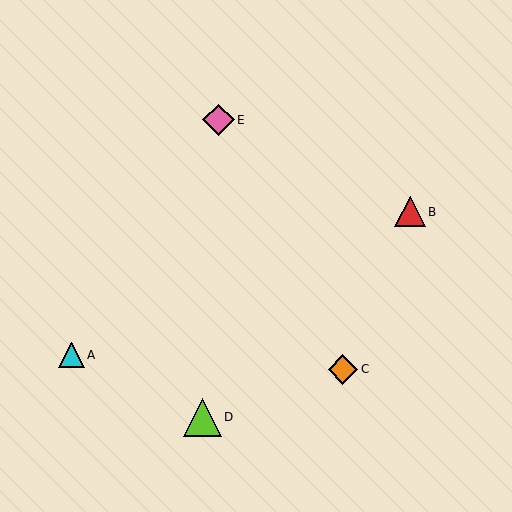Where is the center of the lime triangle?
The center of the lime triangle is at (202, 417).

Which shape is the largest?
The lime triangle (labeled D) is the largest.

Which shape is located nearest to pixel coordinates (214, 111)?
The pink diamond (labeled E) at (219, 120) is nearest to that location.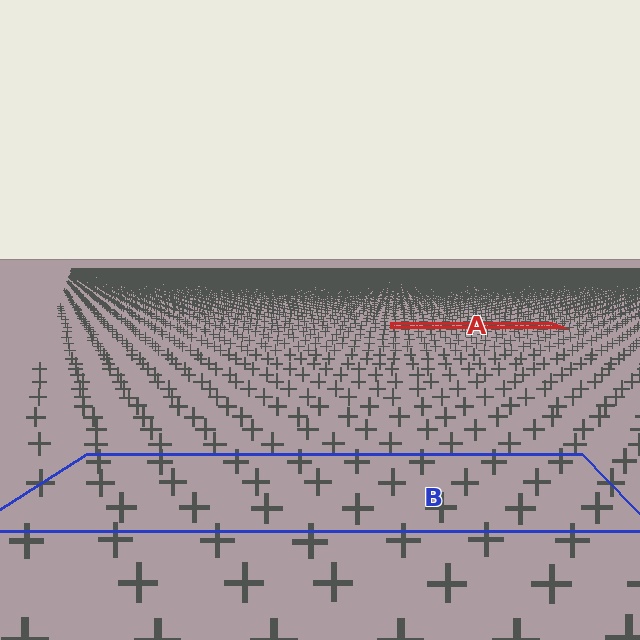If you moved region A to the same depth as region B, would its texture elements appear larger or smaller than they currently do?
They would appear larger. At a closer depth, the same texture elements are projected at a bigger on-screen size.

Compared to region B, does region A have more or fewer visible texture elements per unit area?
Region A has more texture elements per unit area — they are packed more densely because it is farther away.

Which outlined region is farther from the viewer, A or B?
Region A is farther from the viewer — the texture elements inside it appear smaller and more densely packed.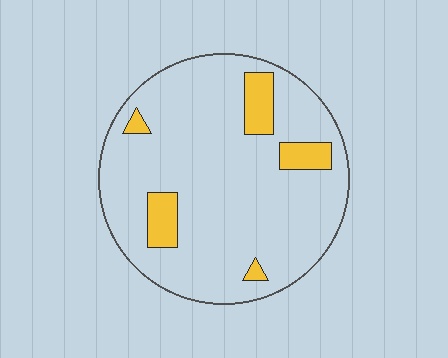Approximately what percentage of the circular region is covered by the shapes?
Approximately 10%.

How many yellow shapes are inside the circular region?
5.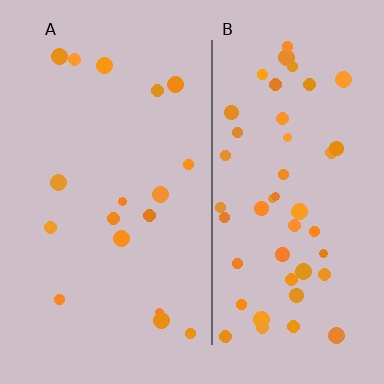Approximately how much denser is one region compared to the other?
Approximately 2.8× — region B over region A.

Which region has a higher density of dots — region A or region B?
B (the right).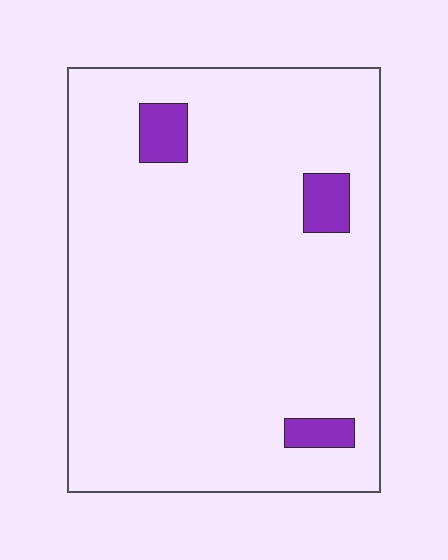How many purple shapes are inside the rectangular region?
3.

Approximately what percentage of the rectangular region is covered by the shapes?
Approximately 5%.